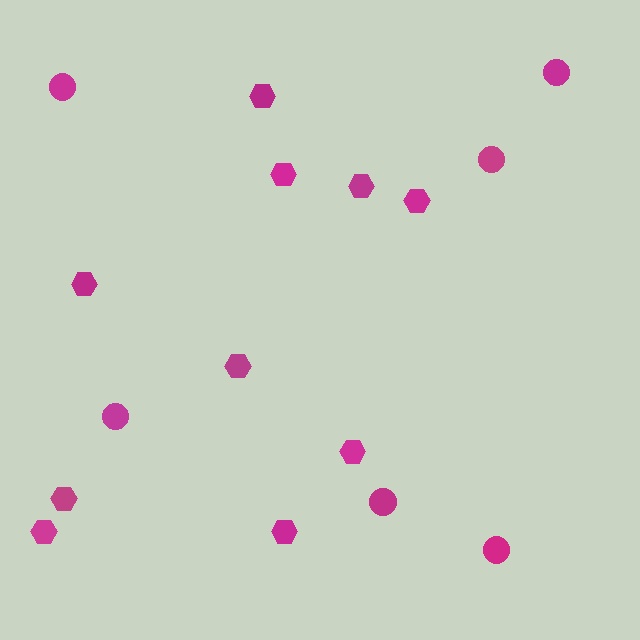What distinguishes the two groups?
There are 2 groups: one group of hexagons (10) and one group of circles (6).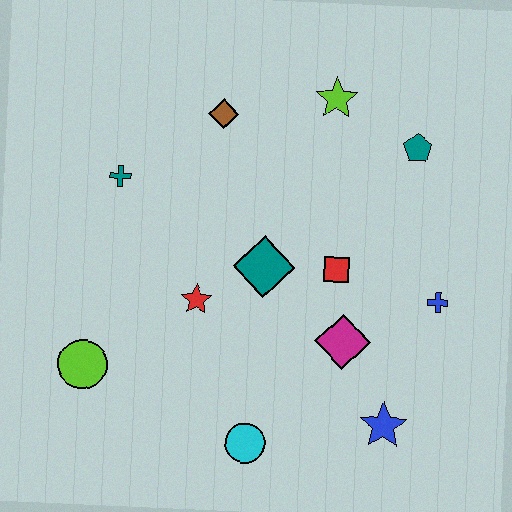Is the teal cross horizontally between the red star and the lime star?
No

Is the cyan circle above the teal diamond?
No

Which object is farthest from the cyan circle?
The lime star is farthest from the cyan circle.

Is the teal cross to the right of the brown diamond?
No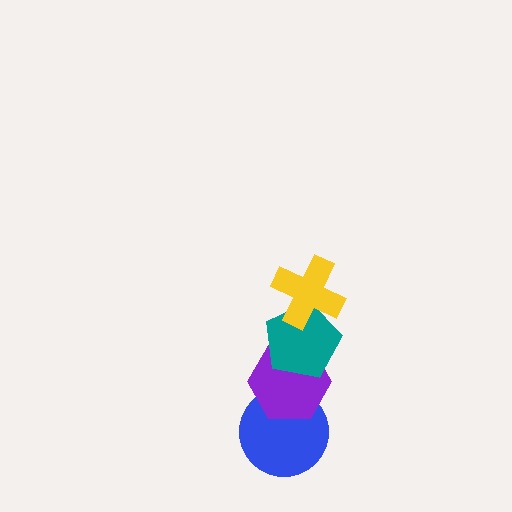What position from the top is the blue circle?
The blue circle is 4th from the top.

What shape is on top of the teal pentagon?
The yellow cross is on top of the teal pentagon.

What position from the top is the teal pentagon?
The teal pentagon is 2nd from the top.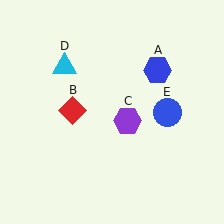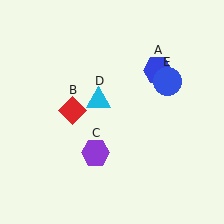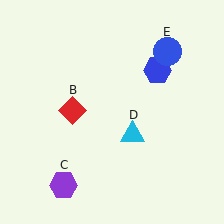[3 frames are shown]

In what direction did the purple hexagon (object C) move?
The purple hexagon (object C) moved down and to the left.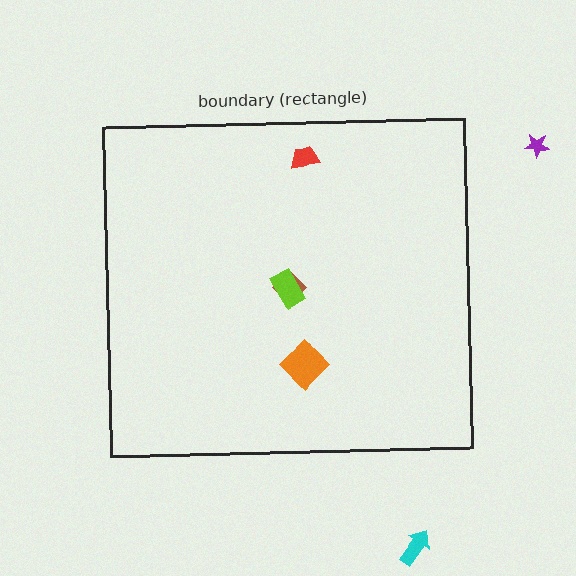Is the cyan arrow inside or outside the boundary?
Outside.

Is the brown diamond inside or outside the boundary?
Inside.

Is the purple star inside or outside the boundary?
Outside.